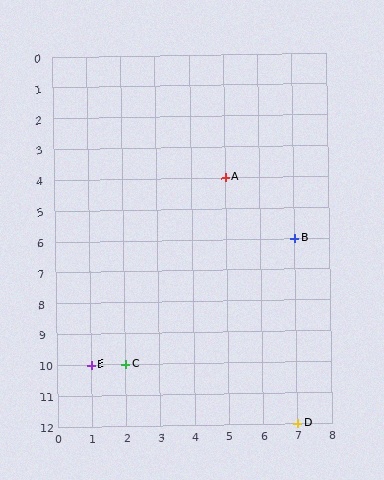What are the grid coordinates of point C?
Point C is at grid coordinates (2, 10).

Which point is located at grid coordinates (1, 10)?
Point E is at (1, 10).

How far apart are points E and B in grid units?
Points E and B are 6 columns and 4 rows apart (about 7.2 grid units diagonally).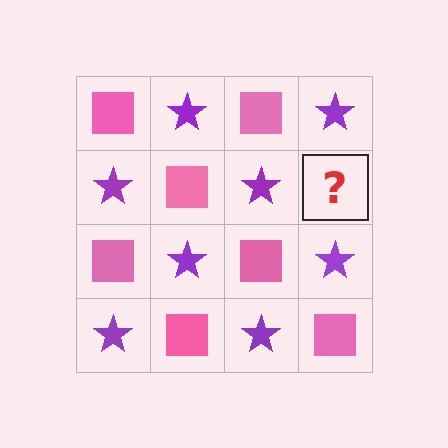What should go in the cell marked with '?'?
The missing cell should contain a pink square.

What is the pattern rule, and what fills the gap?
The rule is that it alternates pink square and purple star in a checkerboard pattern. The gap should be filled with a pink square.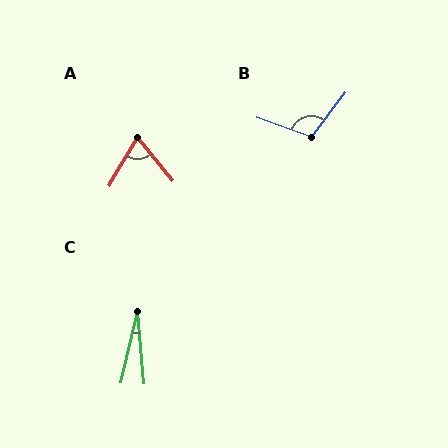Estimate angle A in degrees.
Approximately 69 degrees.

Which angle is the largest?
B, at approximately 108 degrees.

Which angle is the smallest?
C, at approximately 18 degrees.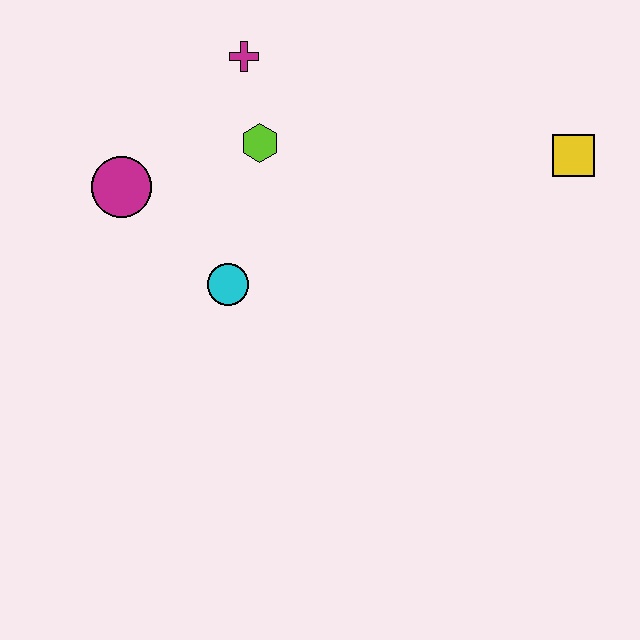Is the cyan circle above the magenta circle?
No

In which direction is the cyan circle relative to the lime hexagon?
The cyan circle is below the lime hexagon.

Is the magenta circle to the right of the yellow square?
No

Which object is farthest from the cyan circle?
The yellow square is farthest from the cyan circle.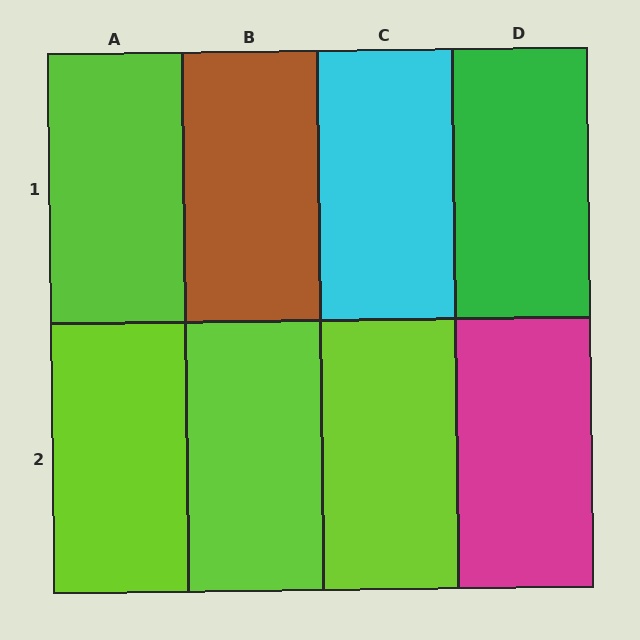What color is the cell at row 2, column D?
Magenta.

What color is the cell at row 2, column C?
Lime.